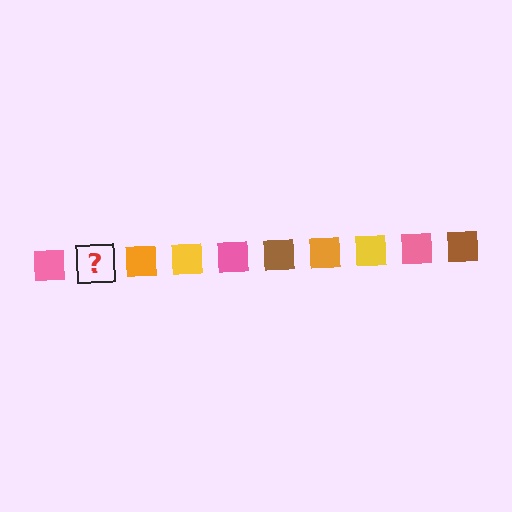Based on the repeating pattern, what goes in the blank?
The blank should be a brown square.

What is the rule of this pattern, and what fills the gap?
The rule is that the pattern cycles through pink, brown, orange, yellow squares. The gap should be filled with a brown square.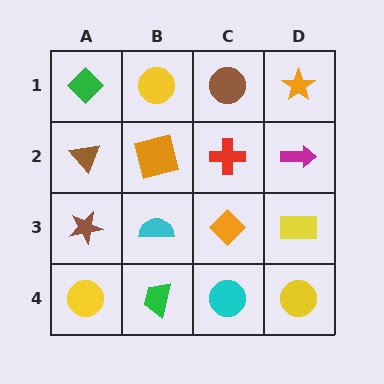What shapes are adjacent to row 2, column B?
A yellow circle (row 1, column B), a cyan semicircle (row 3, column B), a brown triangle (row 2, column A), a red cross (row 2, column C).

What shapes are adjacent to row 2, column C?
A brown circle (row 1, column C), an orange diamond (row 3, column C), an orange square (row 2, column B), a magenta arrow (row 2, column D).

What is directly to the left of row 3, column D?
An orange diamond.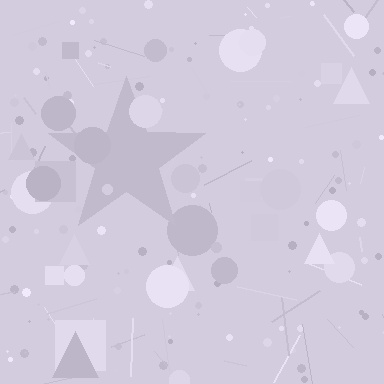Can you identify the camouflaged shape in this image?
The camouflaged shape is a star.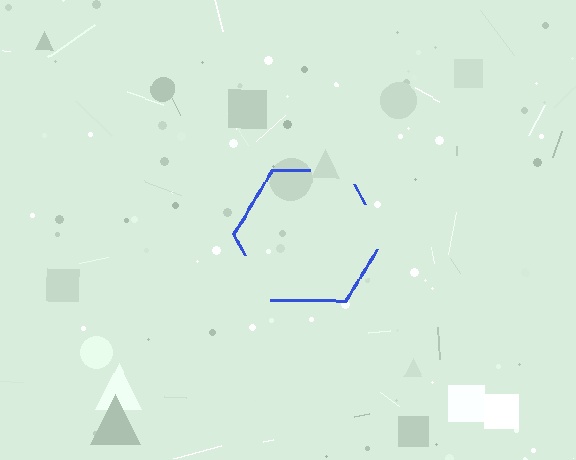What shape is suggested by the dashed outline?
The dashed outline suggests a hexagon.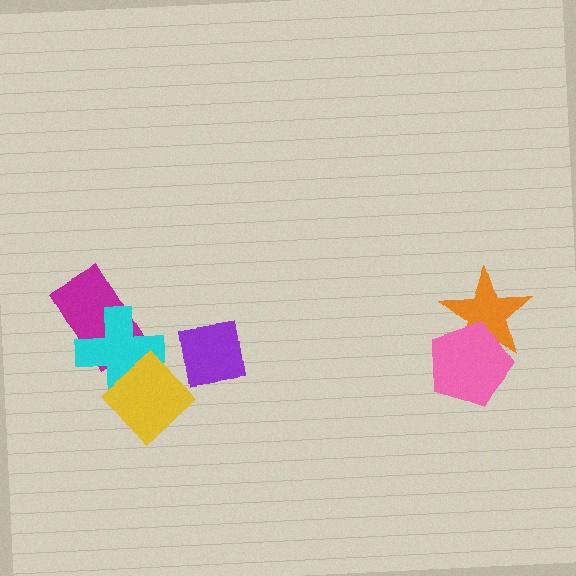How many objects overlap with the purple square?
0 objects overlap with the purple square.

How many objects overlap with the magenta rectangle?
1 object overlaps with the magenta rectangle.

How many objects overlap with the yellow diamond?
1 object overlaps with the yellow diamond.